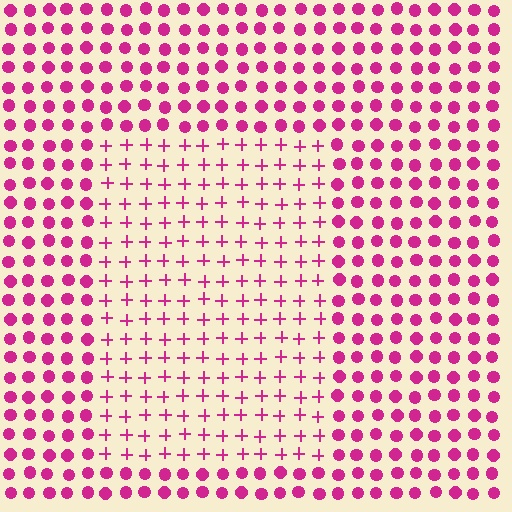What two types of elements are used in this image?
The image uses plus signs inside the rectangle region and circles outside it.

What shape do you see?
I see a rectangle.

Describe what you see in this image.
The image is filled with small magenta elements arranged in a uniform grid. A rectangle-shaped region contains plus signs, while the surrounding area contains circles. The boundary is defined purely by the change in element shape.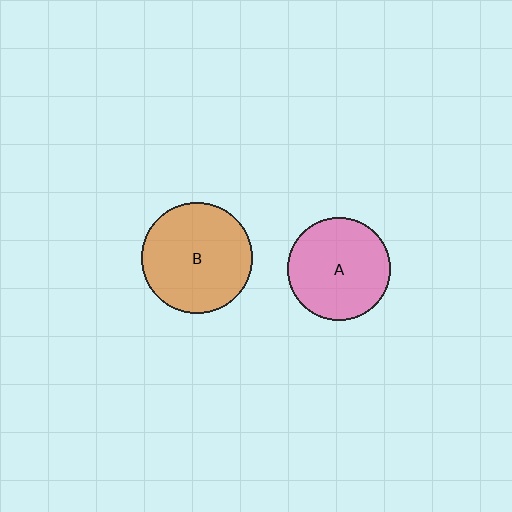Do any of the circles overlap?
No, none of the circles overlap.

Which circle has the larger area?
Circle B (orange).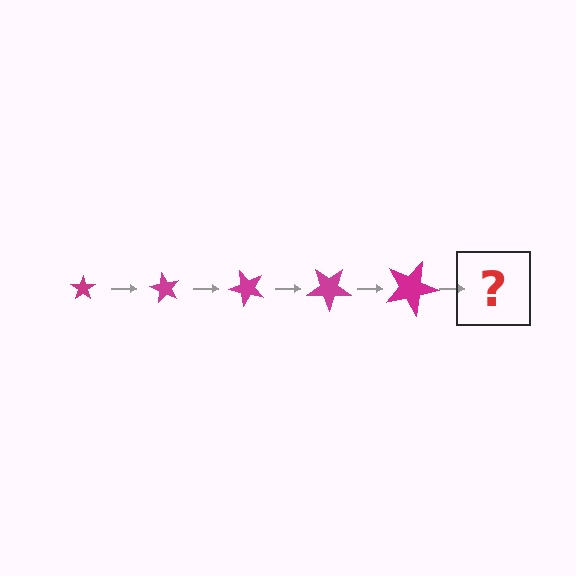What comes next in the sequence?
The next element should be a star, larger than the previous one and rotated 300 degrees from the start.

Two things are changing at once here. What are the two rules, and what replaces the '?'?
The two rules are that the star grows larger each step and it rotates 60 degrees each step. The '?' should be a star, larger than the previous one and rotated 300 degrees from the start.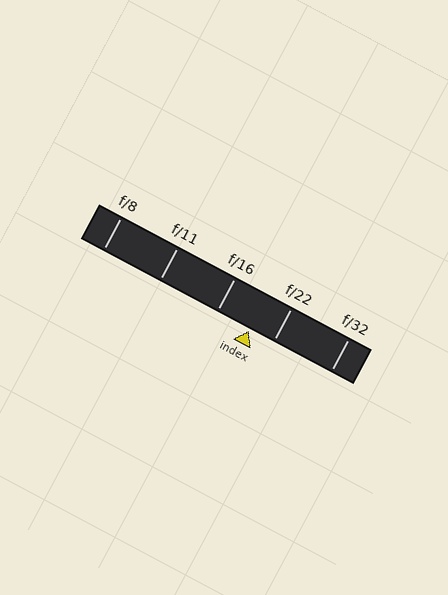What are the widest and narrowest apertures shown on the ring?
The widest aperture shown is f/8 and the narrowest is f/32.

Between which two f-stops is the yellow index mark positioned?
The index mark is between f/16 and f/22.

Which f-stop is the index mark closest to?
The index mark is closest to f/22.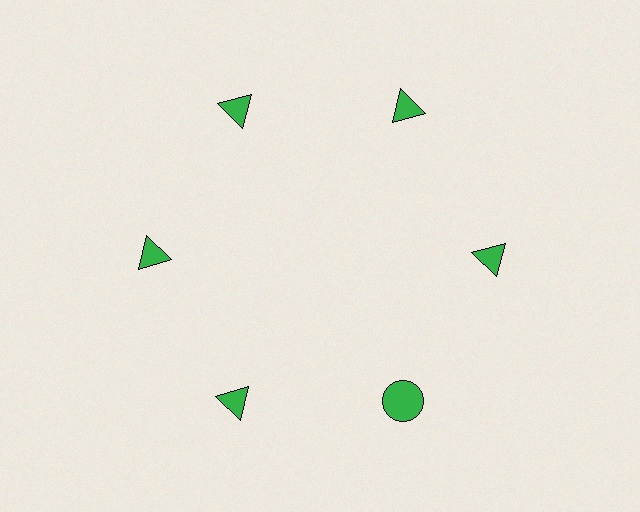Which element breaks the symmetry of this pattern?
The green circle at roughly the 5 o'clock position breaks the symmetry. All other shapes are green triangles.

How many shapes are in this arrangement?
There are 6 shapes arranged in a ring pattern.